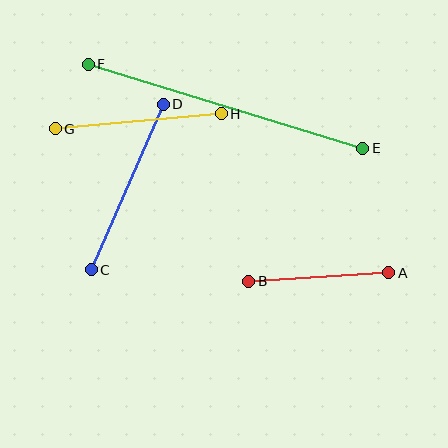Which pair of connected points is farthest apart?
Points E and F are farthest apart.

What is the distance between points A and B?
The distance is approximately 140 pixels.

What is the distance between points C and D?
The distance is approximately 180 pixels.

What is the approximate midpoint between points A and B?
The midpoint is at approximately (319, 277) pixels.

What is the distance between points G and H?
The distance is approximately 167 pixels.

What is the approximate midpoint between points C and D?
The midpoint is at approximately (127, 187) pixels.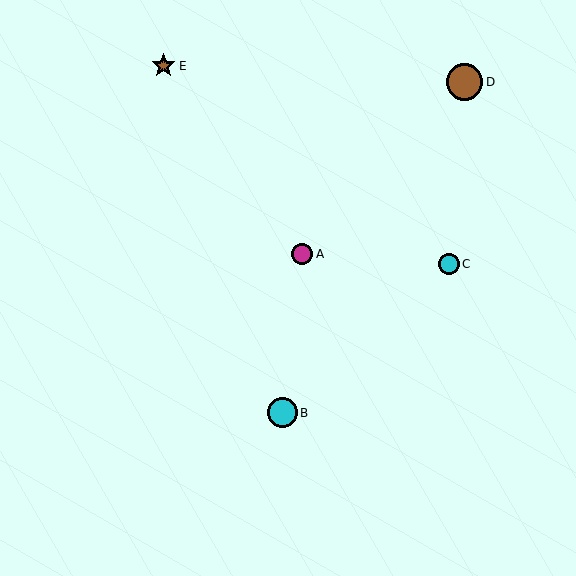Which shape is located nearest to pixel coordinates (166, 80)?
The brown star (labeled E) at (164, 66) is nearest to that location.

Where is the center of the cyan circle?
The center of the cyan circle is at (283, 413).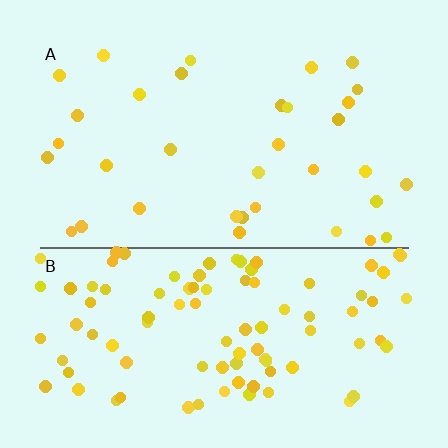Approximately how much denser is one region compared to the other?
Approximately 2.9× — region B over region A.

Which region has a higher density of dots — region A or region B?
B (the bottom).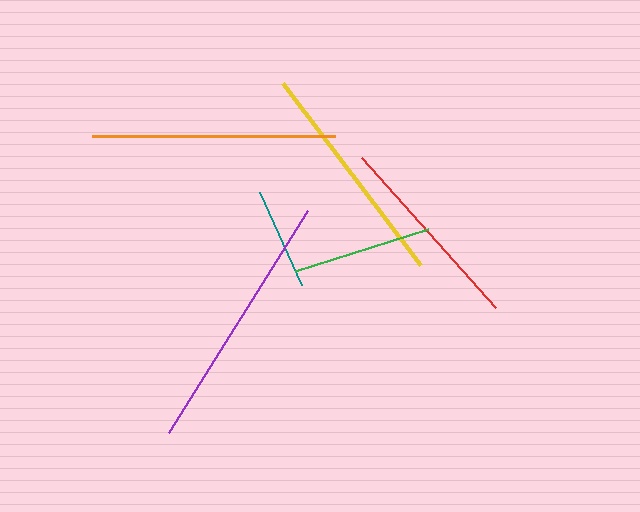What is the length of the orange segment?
The orange segment is approximately 243 pixels long.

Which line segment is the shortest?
The teal line is the shortest at approximately 102 pixels.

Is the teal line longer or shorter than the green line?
The green line is longer than the teal line.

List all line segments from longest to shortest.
From longest to shortest: purple, orange, yellow, red, green, teal.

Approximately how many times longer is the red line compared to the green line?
The red line is approximately 1.4 times the length of the green line.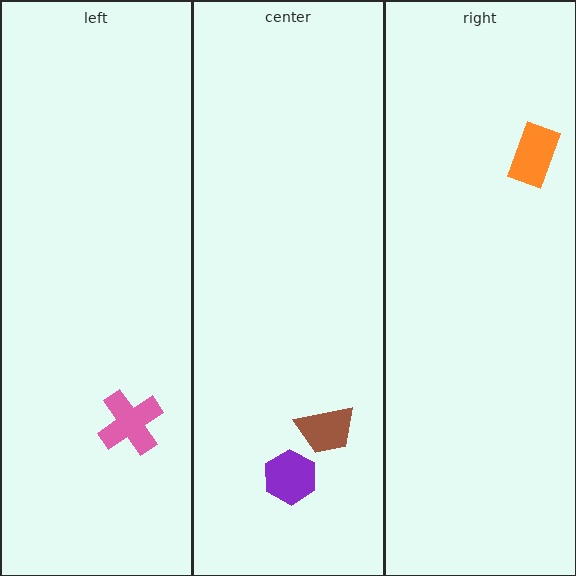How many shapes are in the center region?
2.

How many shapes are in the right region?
1.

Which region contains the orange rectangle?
The right region.